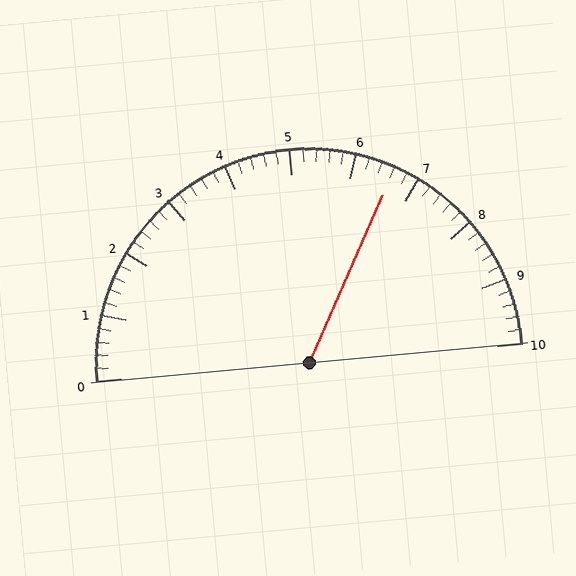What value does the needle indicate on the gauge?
The needle indicates approximately 6.6.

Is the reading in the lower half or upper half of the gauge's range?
The reading is in the upper half of the range (0 to 10).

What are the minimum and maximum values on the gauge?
The gauge ranges from 0 to 10.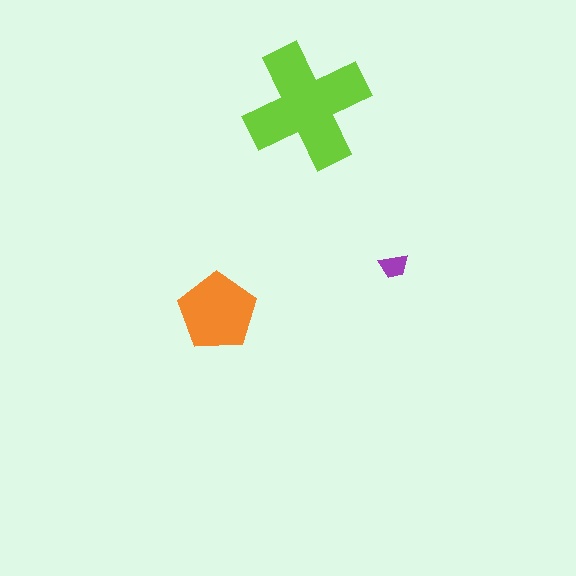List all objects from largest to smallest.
The lime cross, the orange pentagon, the purple trapezoid.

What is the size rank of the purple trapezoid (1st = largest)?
3rd.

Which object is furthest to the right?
The purple trapezoid is rightmost.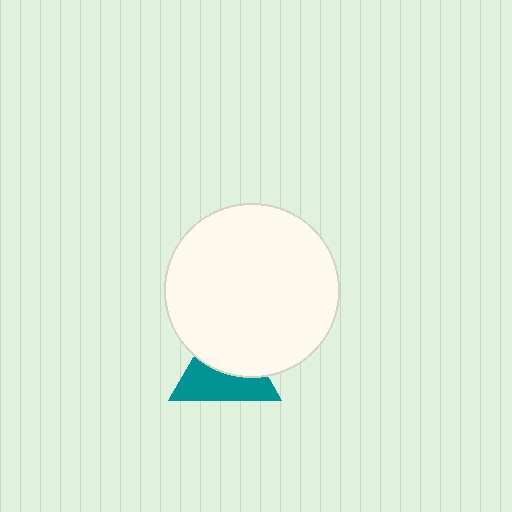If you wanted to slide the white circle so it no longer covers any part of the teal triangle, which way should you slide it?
Slide it up — that is the most direct way to separate the two shapes.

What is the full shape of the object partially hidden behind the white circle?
The partially hidden object is a teal triangle.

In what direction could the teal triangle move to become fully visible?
The teal triangle could move down. That would shift it out from behind the white circle entirely.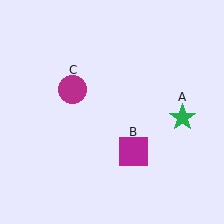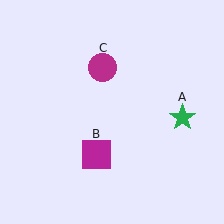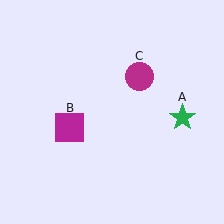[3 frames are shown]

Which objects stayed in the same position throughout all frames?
Green star (object A) remained stationary.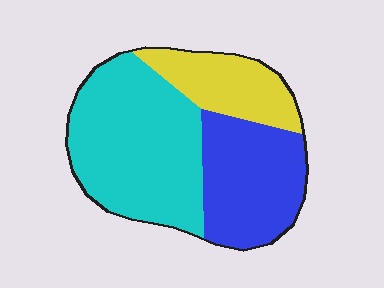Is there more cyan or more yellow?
Cyan.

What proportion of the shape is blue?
Blue takes up about one third (1/3) of the shape.